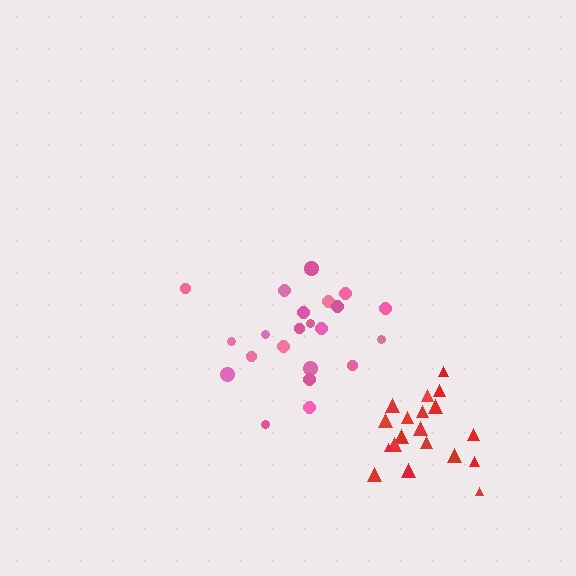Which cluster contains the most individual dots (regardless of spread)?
Pink (22).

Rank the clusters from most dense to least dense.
red, pink.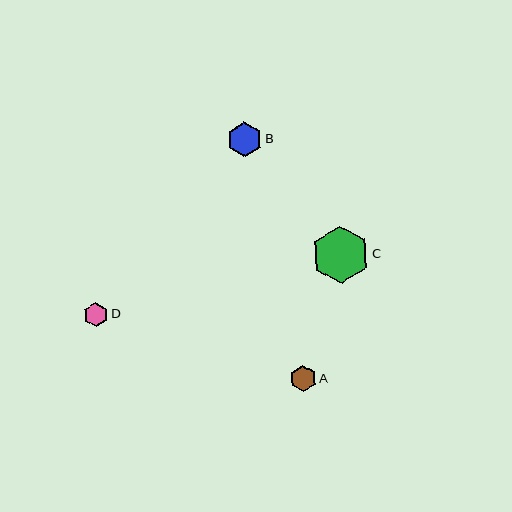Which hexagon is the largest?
Hexagon C is the largest with a size of approximately 57 pixels.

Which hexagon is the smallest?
Hexagon D is the smallest with a size of approximately 24 pixels.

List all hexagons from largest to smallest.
From largest to smallest: C, B, A, D.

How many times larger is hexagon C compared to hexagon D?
Hexagon C is approximately 2.3 times the size of hexagon D.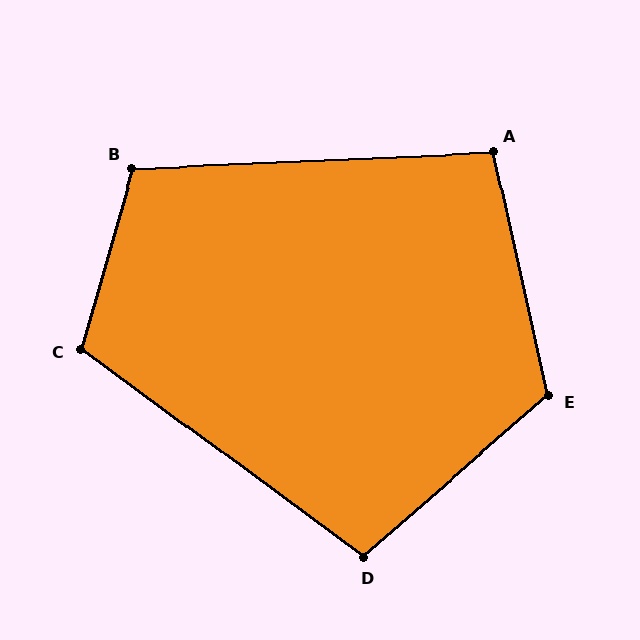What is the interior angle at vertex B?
Approximately 108 degrees (obtuse).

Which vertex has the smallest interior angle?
A, at approximately 100 degrees.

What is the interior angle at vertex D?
Approximately 103 degrees (obtuse).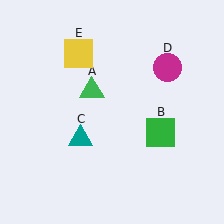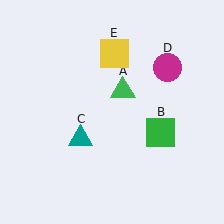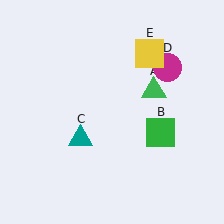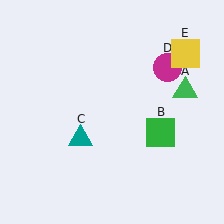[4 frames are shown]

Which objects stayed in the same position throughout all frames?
Green square (object B) and teal triangle (object C) and magenta circle (object D) remained stationary.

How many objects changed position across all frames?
2 objects changed position: green triangle (object A), yellow square (object E).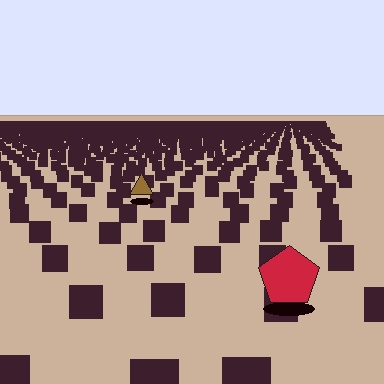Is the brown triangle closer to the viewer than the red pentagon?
No. The red pentagon is closer — you can tell from the texture gradient: the ground texture is coarser near it.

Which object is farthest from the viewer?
The brown triangle is farthest from the viewer. It appears smaller and the ground texture around it is denser.